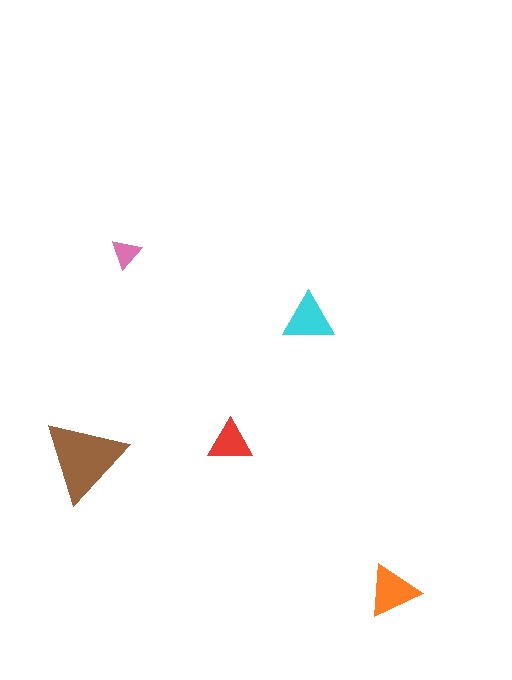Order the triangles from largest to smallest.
the brown one, the orange one, the cyan one, the red one, the pink one.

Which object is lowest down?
The orange triangle is bottommost.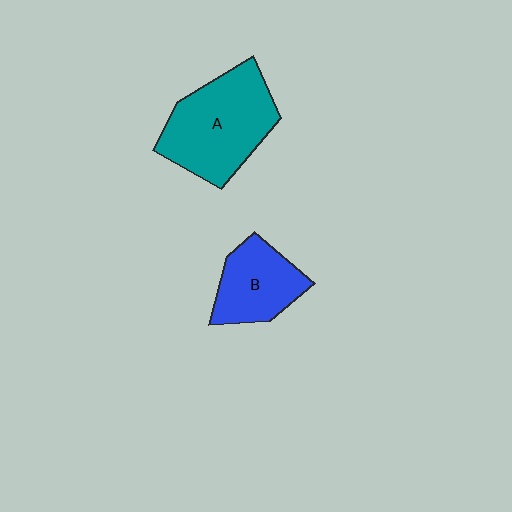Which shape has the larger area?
Shape A (teal).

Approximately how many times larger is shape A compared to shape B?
Approximately 1.6 times.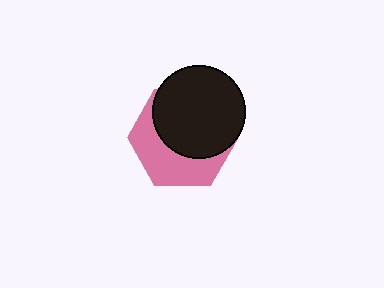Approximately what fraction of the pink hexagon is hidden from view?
Roughly 57% of the pink hexagon is hidden behind the black circle.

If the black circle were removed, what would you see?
You would see the complete pink hexagon.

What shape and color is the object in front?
The object in front is a black circle.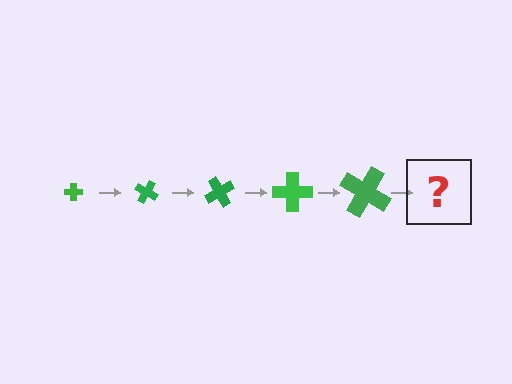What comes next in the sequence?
The next element should be a cross, larger than the previous one and rotated 150 degrees from the start.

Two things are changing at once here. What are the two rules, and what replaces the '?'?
The two rules are that the cross grows larger each step and it rotates 30 degrees each step. The '?' should be a cross, larger than the previous one and rotated 150 degrees from the start.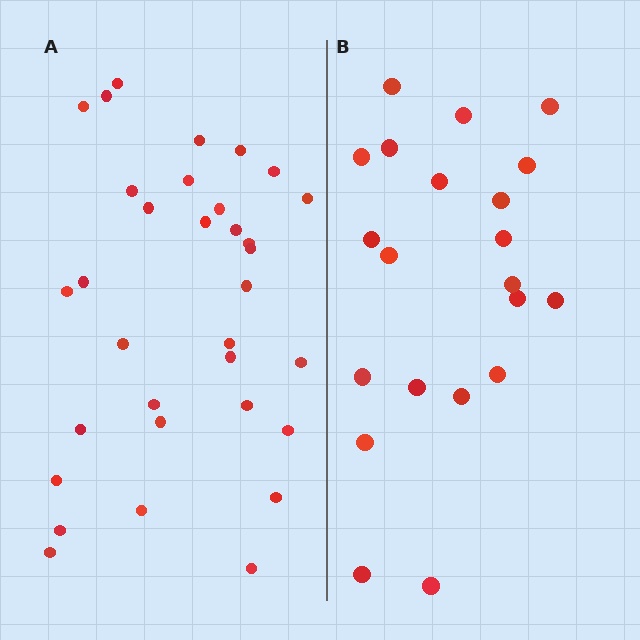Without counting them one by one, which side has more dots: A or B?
Region A (the left region) has more dots.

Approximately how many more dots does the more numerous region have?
Region A has roughly 12 or so more dots than region B.